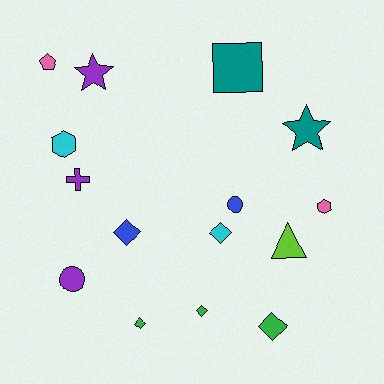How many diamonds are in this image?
There are 5 diamonds.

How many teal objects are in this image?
There are 2 teal objects.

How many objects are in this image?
There are 15 objects.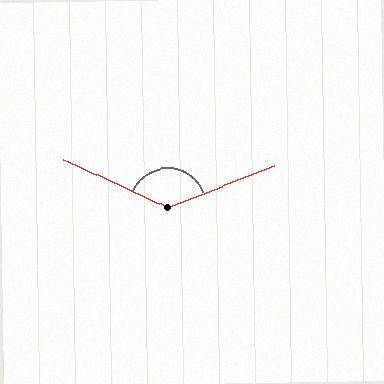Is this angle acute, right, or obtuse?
It is obtuse.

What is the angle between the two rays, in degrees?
Approximately 134 degrees.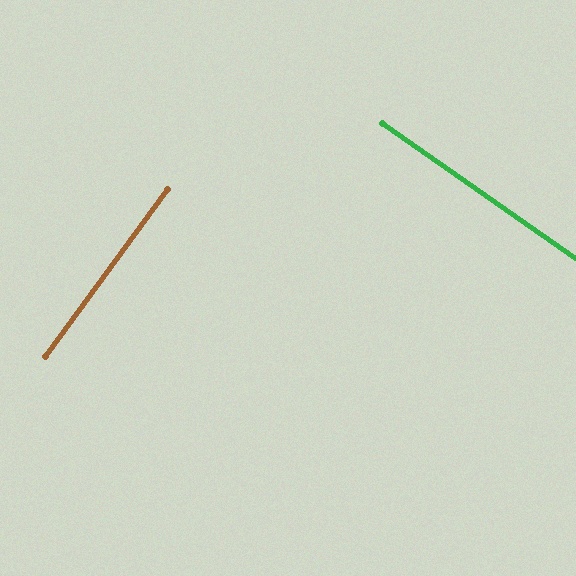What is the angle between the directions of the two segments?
Approximately 89 degrees.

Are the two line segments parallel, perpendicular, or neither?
Perpendicular — they meet at approximately 89°.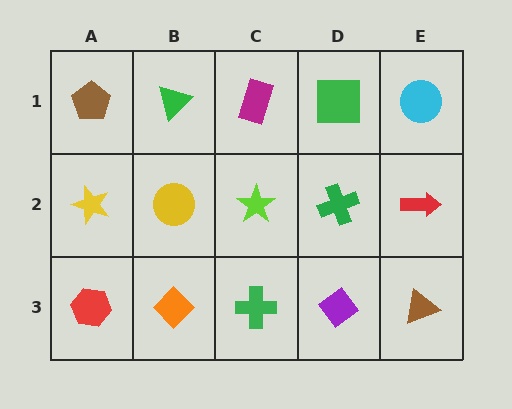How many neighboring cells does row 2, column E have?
3.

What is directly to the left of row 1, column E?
A green square.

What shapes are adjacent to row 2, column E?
A cyan circle (row 1, column E), a brown triangle (row 3, column E), a green cross (row 2, column D).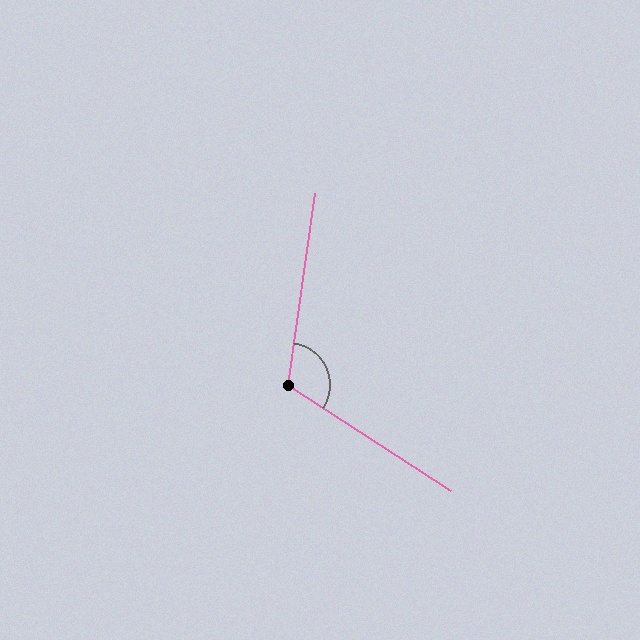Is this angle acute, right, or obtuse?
It is obtuse.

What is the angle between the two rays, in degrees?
Approximately 115 degrees.